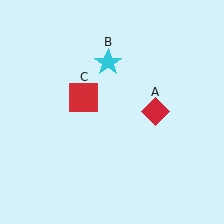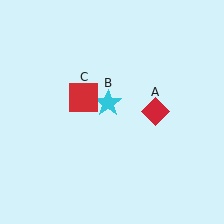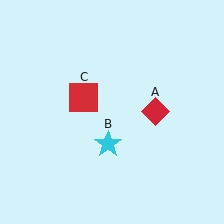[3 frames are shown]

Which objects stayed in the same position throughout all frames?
Red diamond (object A) and red square (object C) remained stationary.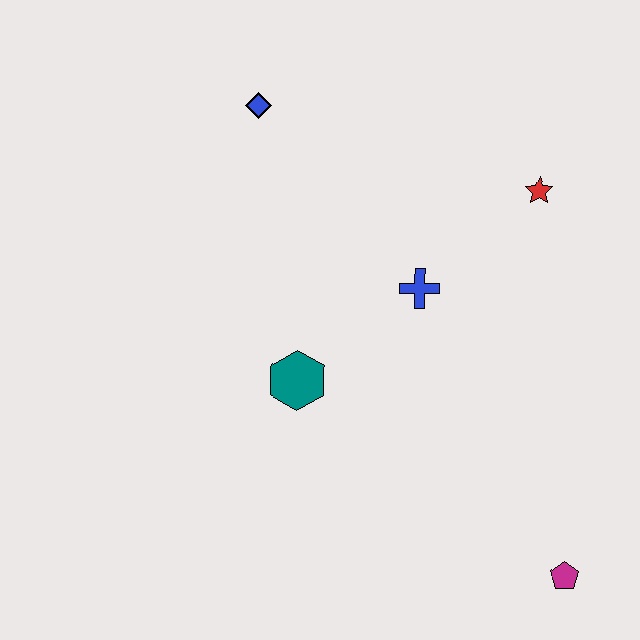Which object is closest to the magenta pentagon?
The blue cross is closest to the magenta pentagon.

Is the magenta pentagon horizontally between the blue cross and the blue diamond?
No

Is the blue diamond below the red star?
No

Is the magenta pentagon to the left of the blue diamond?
No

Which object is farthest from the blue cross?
The magenta pentagon is farthest from the blue cross.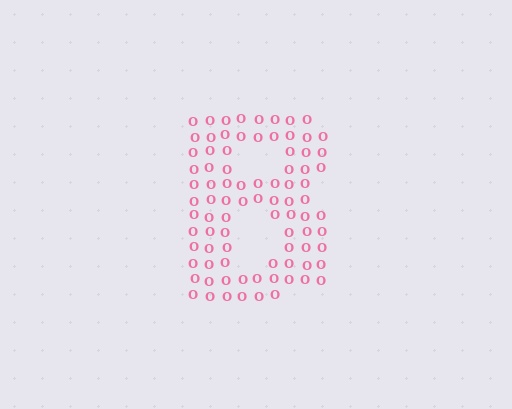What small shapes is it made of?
It is made of small letter O's.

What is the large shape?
The large shape is the letter B.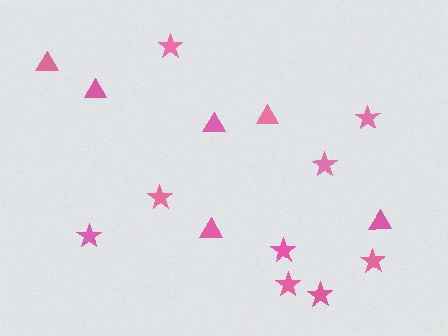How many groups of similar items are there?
There are 2 groups: one group of stars (9) and one group of triangles (6).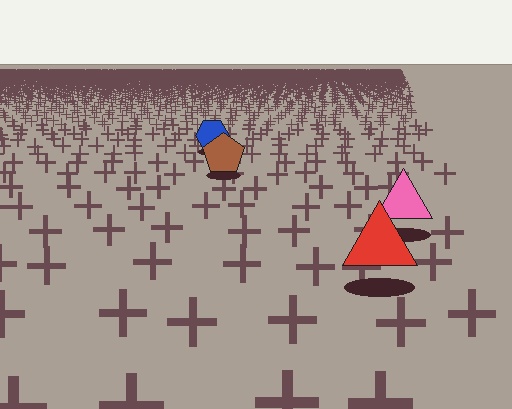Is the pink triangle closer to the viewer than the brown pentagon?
Yes. The pink triangle is closer — you can tell from the texture gradient: the ground texture is coarser near it.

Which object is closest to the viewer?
The red triangle is closest. The texture marks near it are larger and more spread out.